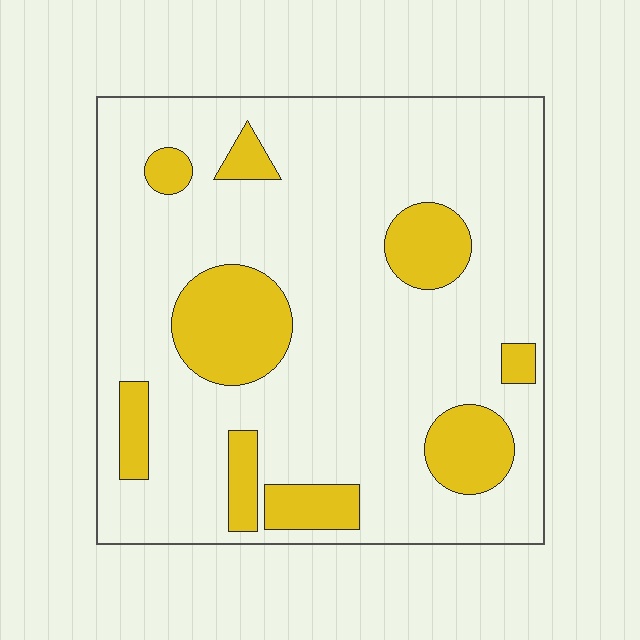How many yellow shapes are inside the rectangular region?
9.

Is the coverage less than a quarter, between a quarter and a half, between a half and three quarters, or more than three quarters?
Less than a quarter.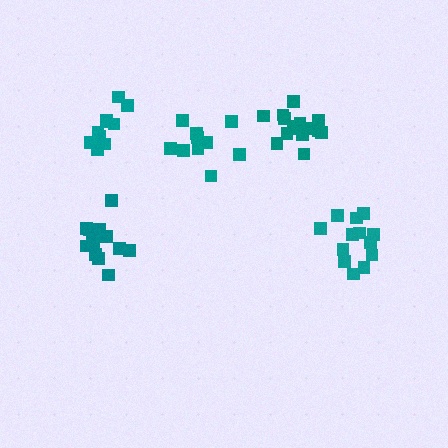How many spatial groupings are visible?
There are 5 spatial groupings.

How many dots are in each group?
Group 1: 13 dots, Group 2: 13 dots, Group 3: 10 dots, Group 4: 16 dots, Group 5: 10 dots (62 total).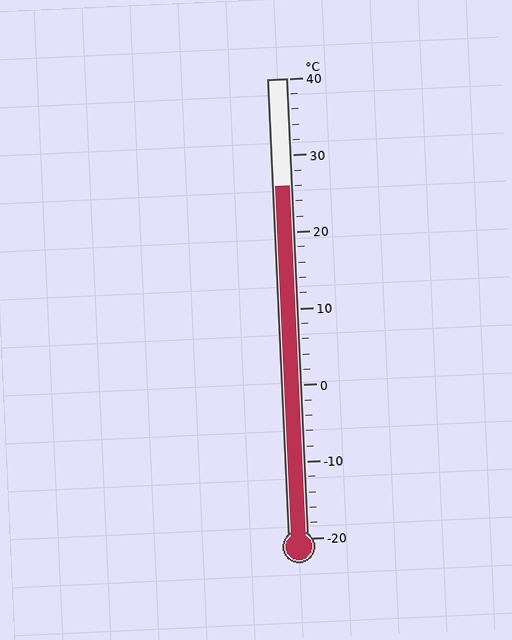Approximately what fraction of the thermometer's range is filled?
The thermometer is filled to approximately 75% of its range.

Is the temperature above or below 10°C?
The temperature is above 10°C.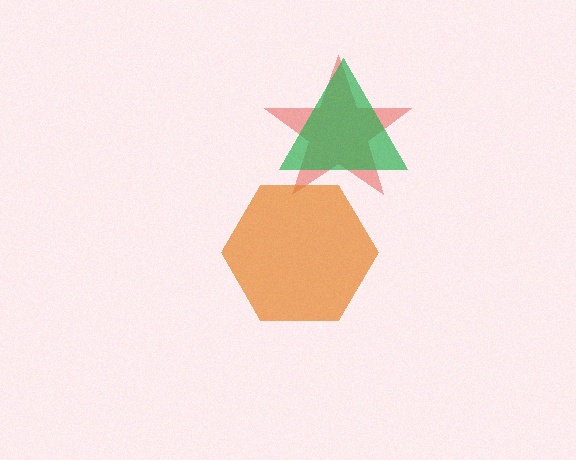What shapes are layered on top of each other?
The layered shapes are: a red star, a green triangle, an orange hexagon.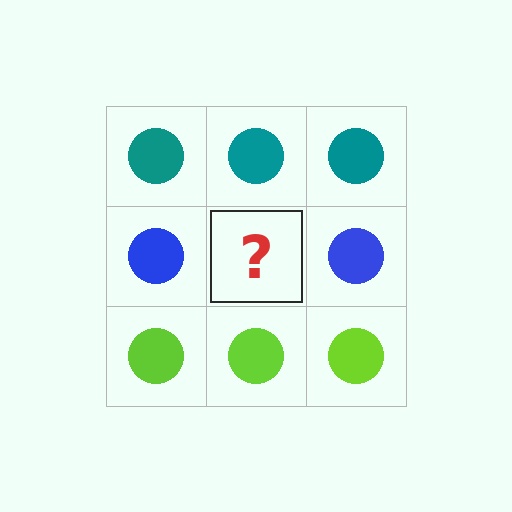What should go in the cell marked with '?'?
The missing cell should contain a blue circle.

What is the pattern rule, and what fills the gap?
The rule is that each row has a consistent color. The gap should be filled with a blue circle.